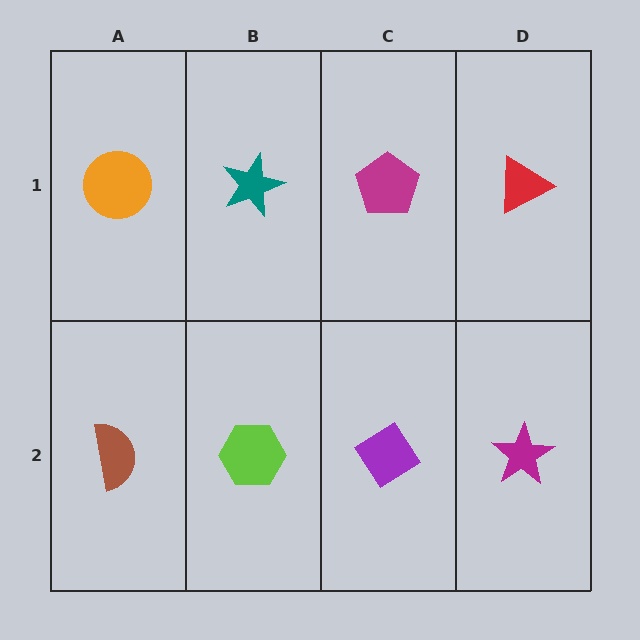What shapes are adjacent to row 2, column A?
An orange circle (row 1, column A), a lime hexagon (row 2, column B).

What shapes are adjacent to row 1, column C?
A purple diamond (row 2, column C), a teal star (row 1, column B), a red triangle (row 1, column D).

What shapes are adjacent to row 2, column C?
A magenta pentagon (row 1, column C), a lime hexagon (row 2, column B), a magenta star (row 2, column D).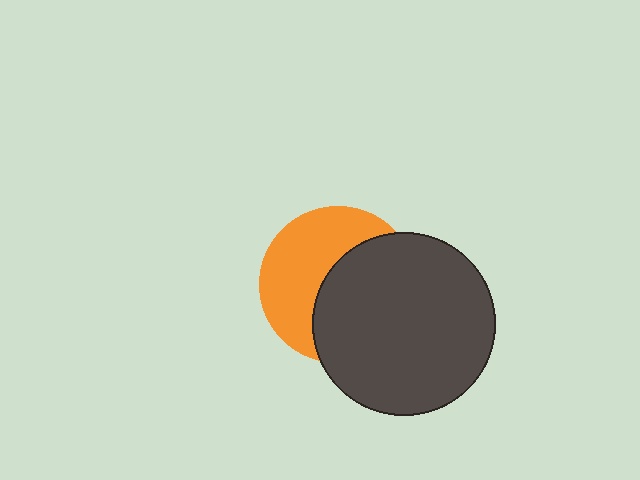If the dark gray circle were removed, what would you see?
You would see the complete orange circle.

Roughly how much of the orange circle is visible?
About half of it is visible (roughly 48%).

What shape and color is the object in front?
The object in front is a dark gray circle.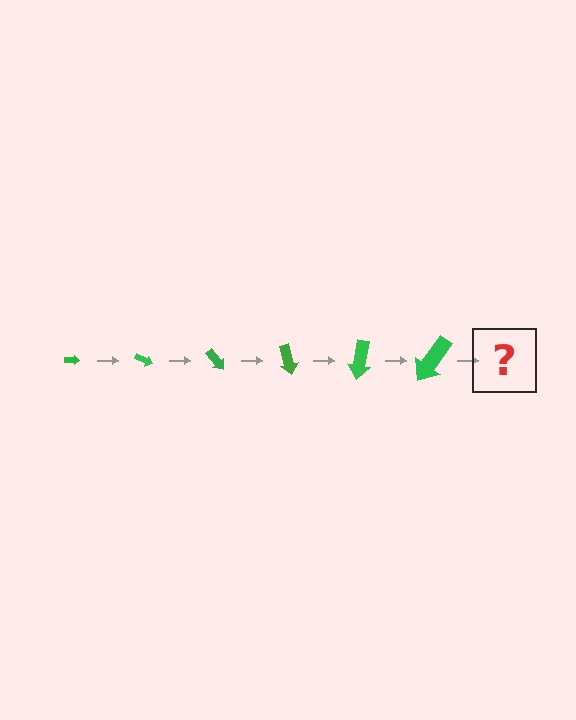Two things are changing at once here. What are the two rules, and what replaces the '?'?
The two rules are that the arrow grows larger each step and it rotates 25 degrees each step. The '?' should be an arrow, larger than the previous one and rotated 150 degrees from the start.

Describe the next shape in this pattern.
It should be an arrow, larger than the previous one and rotated 150 degrees from the start.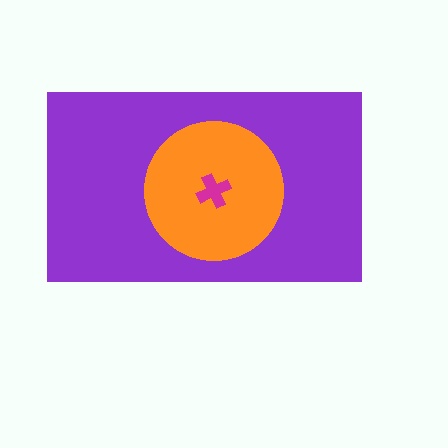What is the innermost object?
The magenta cross.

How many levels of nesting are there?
3.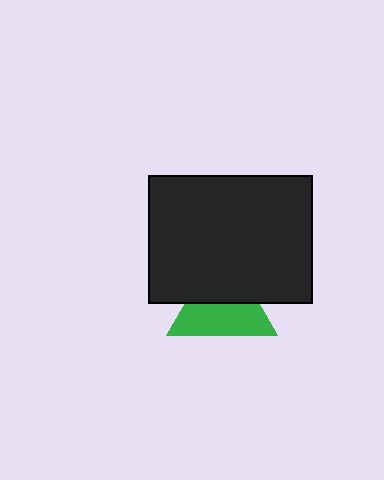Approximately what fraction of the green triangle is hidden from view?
Roughly 45% of the green triangle is hidden behind the black rectangle.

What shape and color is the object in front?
The object in front is a black rectangle.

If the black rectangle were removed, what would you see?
You would see the complete green triangle.